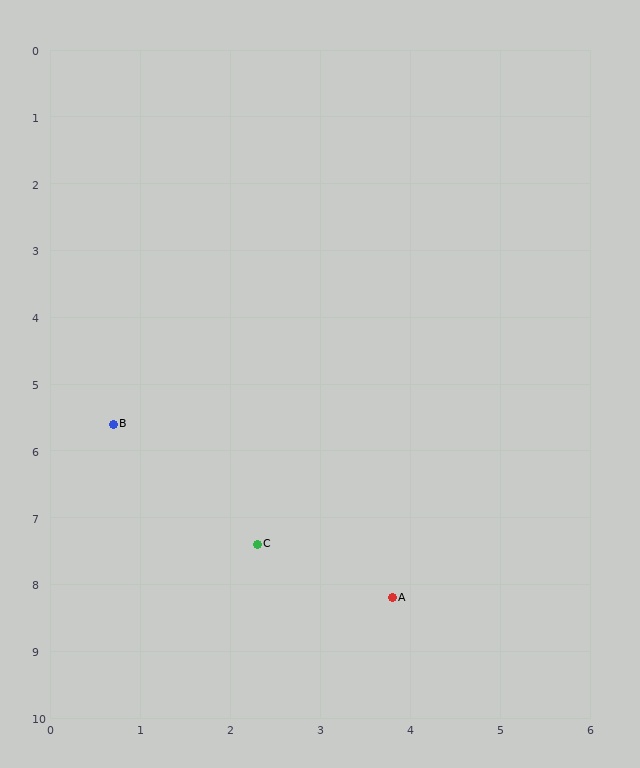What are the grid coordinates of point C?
Point C is at approximately (2.3, 7.4).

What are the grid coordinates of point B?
Point B is at approximately (0.7, 5.6).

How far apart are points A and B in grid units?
Points A and B are about 4.0 grid units apart.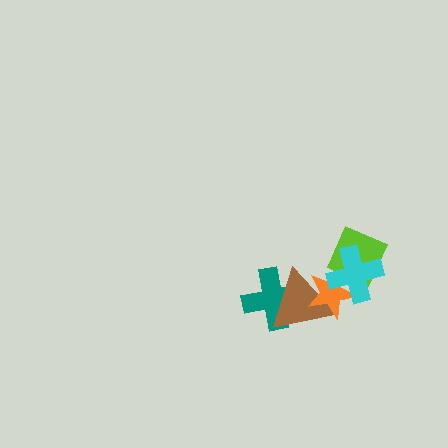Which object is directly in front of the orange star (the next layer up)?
The lime diamond is directly in front of the orange star.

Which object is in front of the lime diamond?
The cyan cross is in front of the lime diamond.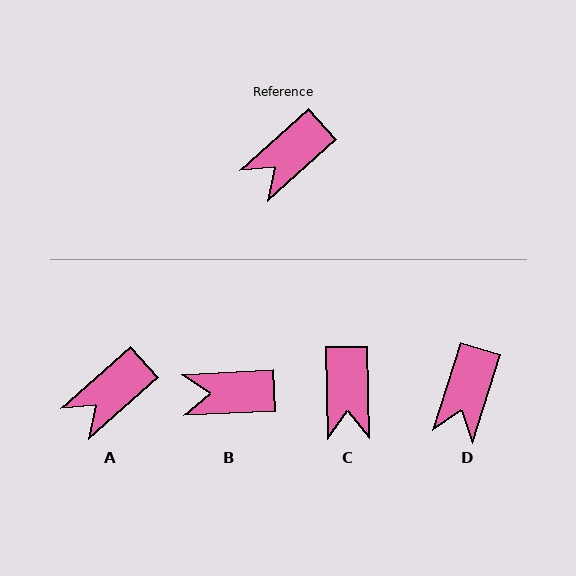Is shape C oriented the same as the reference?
No, it is off by about 49 degrees.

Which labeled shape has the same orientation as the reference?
A.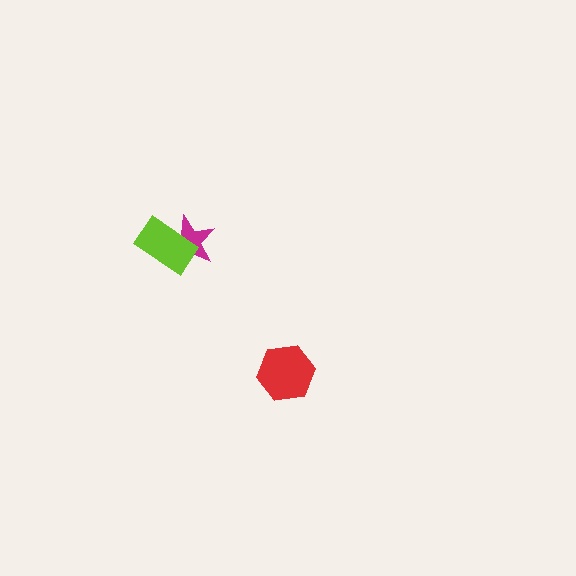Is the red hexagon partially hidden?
No, no other shape covers it.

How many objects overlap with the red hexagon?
0 objects overlap with the red hexagon.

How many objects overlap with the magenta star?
1 object overlaps with the magenta star.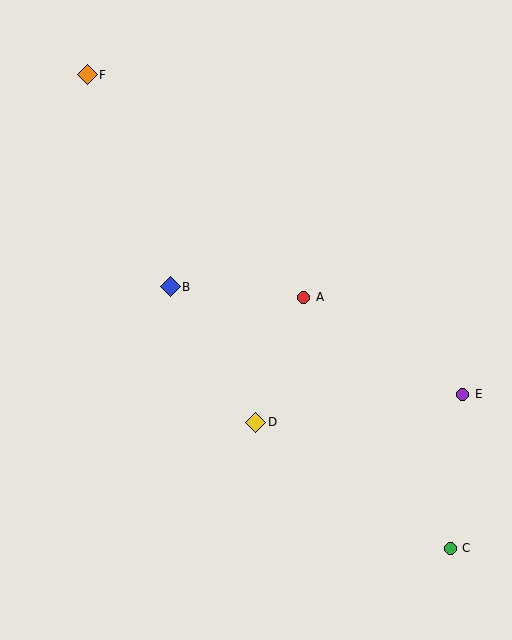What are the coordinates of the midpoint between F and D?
The midpoint between F and D is at (171, 248).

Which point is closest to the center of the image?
Point A at (304, 297) is closest to the center.